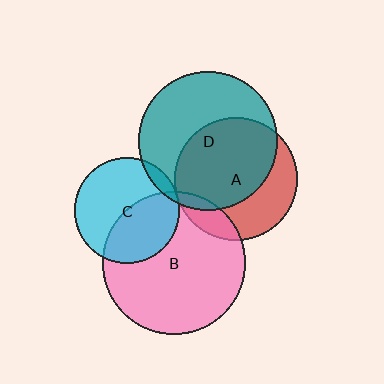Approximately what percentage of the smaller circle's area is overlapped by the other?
Approximately 5%.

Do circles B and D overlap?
Yes.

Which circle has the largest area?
Circle B (pink).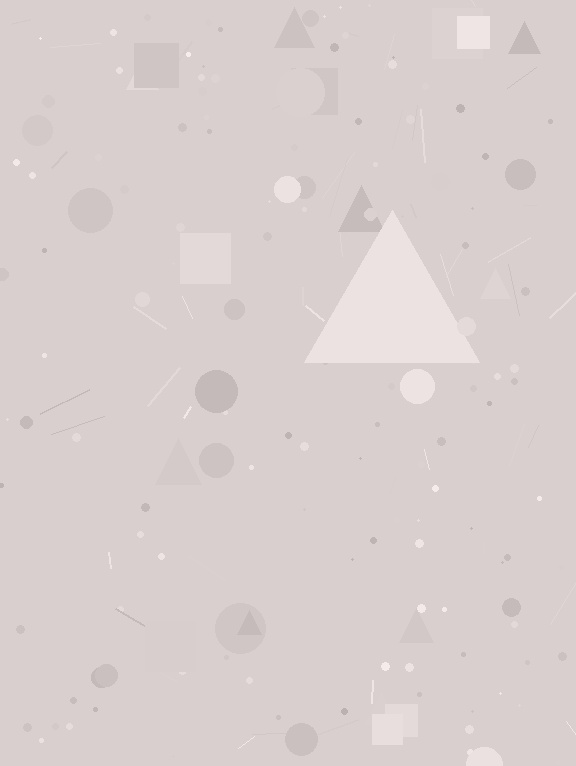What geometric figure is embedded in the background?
A triangle is embedded in the background.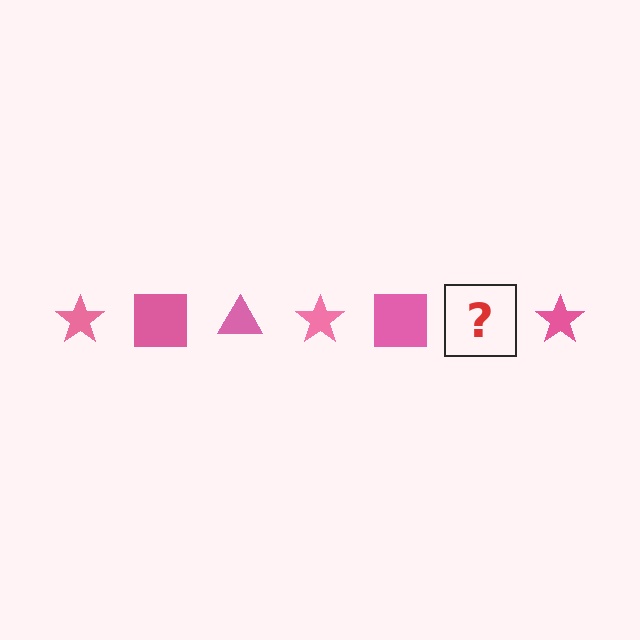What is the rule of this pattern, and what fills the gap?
The rule is that the pattern cycles through star, square, triangle shapes in pink. The gap should be filled with a pink triangle.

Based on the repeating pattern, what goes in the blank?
The blank should be a pink triangle.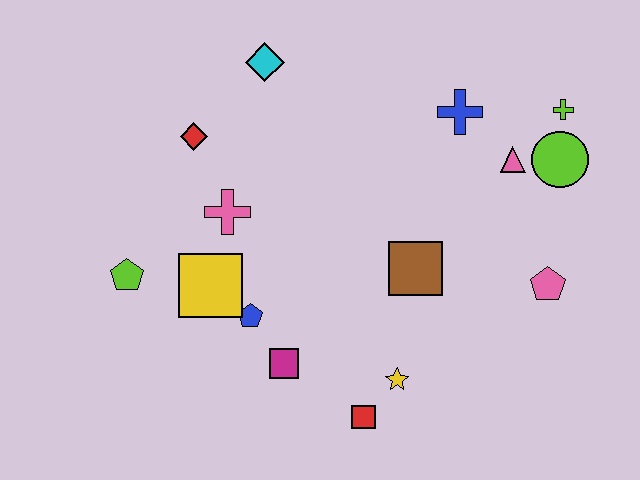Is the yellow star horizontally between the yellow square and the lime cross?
Yes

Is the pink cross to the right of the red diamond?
Yes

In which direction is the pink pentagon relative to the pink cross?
The pink pentagon is to the right of the pink cross.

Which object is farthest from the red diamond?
The pink pentagon is farthest from the red diamond.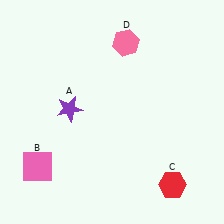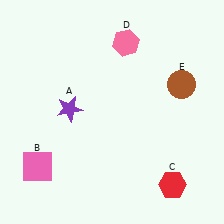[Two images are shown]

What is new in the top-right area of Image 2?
A brown circle (E) was added in the top-right area of Image 2.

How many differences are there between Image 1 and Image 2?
There is 1 difference between the two images.